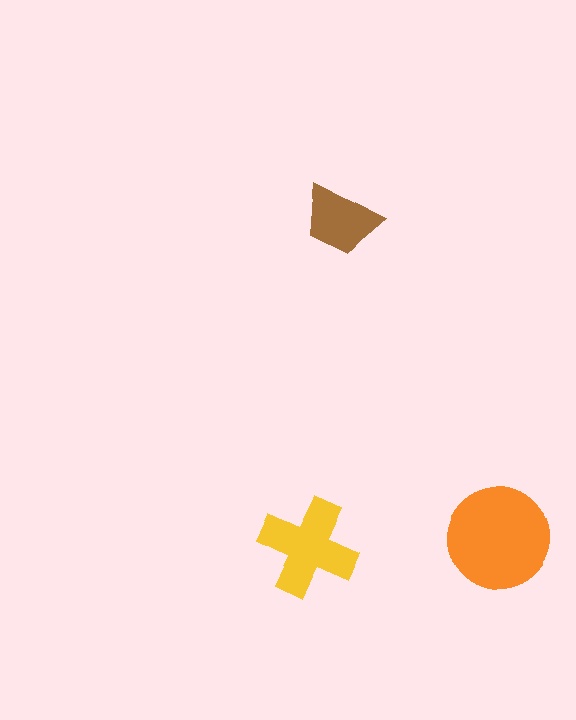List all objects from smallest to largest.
The brown trapezoid, the yellow cross, the orange circle.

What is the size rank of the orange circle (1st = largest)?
1st.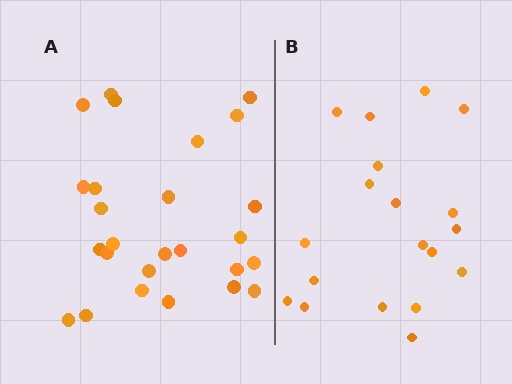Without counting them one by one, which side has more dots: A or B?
Region A (the left region) has more dots.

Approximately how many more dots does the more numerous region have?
Region A has roughly 8 or so more dots than region B.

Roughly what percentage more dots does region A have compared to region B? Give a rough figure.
About 35% more.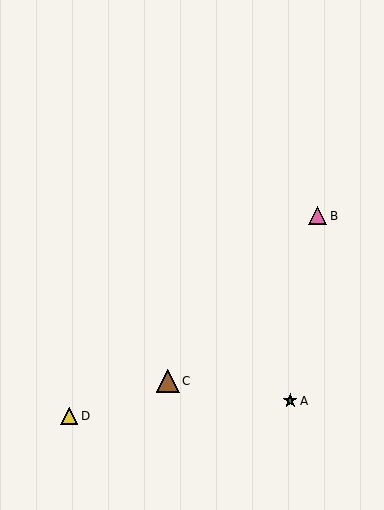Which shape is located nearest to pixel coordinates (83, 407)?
The yellow triangle (labeled D) at (69, 416) is nearest to that location.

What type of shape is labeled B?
Shape B is a pink triangle.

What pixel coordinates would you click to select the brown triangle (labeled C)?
Click at (168, 381) to select the brown triangle C.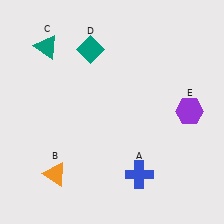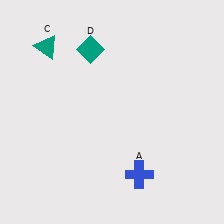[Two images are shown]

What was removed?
The purple hexagon (E), the orange triangle (B) were removed in Image 2.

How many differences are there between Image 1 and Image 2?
There are 2 differences between the two images.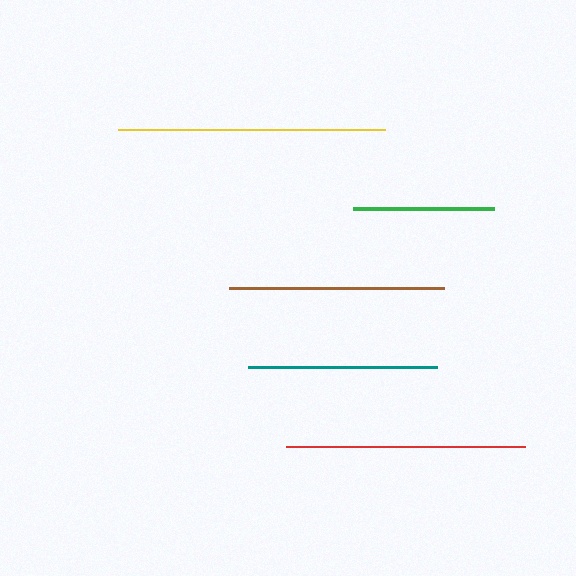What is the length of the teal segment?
The teal segment is approximately 189 pixels long.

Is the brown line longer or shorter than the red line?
The red line is longer than the brown line.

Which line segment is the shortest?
The green line is the shortest at approximately 141 pixels.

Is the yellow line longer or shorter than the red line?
The yellow line is longer than the red line.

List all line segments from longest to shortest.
From longest to shortest: yellow, red, brown, teal, green.